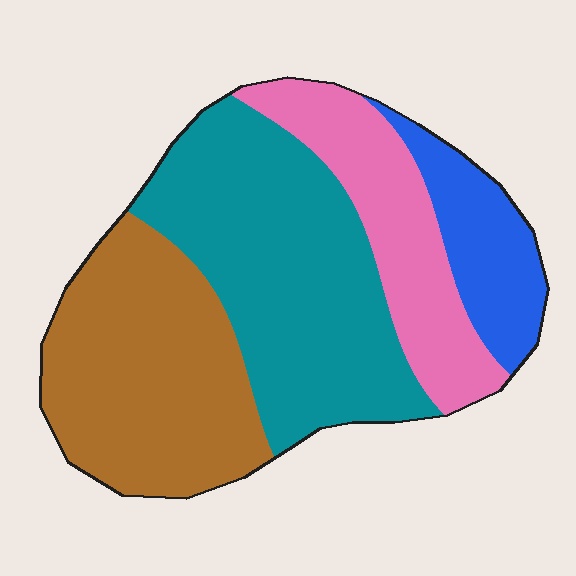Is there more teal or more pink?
Teal.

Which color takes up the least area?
Blue, at roughly 10%.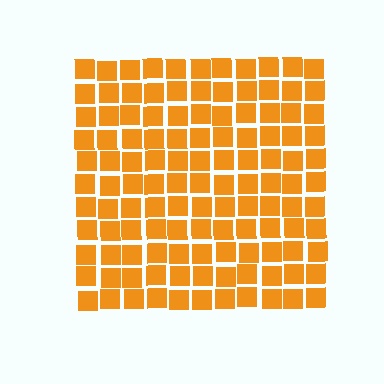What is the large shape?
The large shape is a square.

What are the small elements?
The small elements are squares.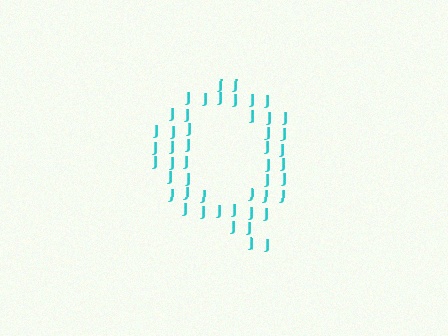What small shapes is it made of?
It is made of small letter J's.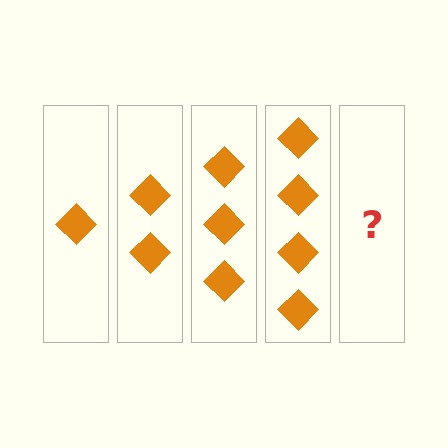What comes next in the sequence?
The next element should be 5 diamonds.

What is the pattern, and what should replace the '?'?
The pattern is that each step adds one more diamond. The '?' should be 5 diamonds.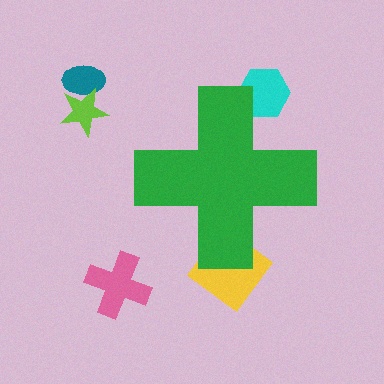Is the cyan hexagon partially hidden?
Yes, the cyan hexagon is partially hidden behind the green cross.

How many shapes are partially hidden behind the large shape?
2 shapes are partially hidden.